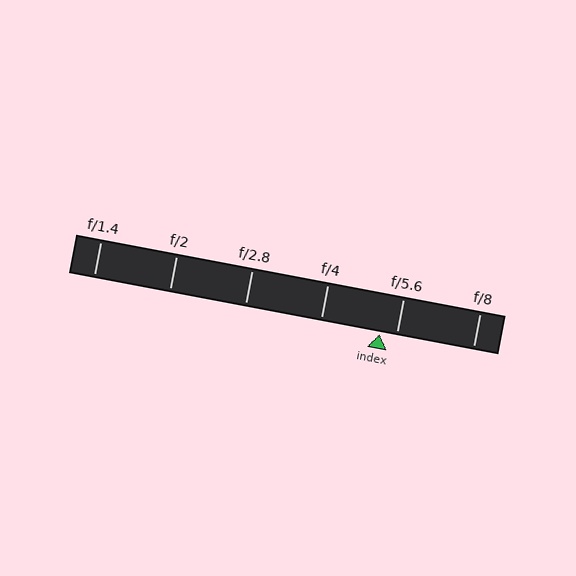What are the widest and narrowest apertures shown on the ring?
The widest aperture shown is f/1.4 and the narrowest is f/8.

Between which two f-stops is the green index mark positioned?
The index mark is between f/4 and f/5.6.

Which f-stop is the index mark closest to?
The index mark is closest to f/5.6.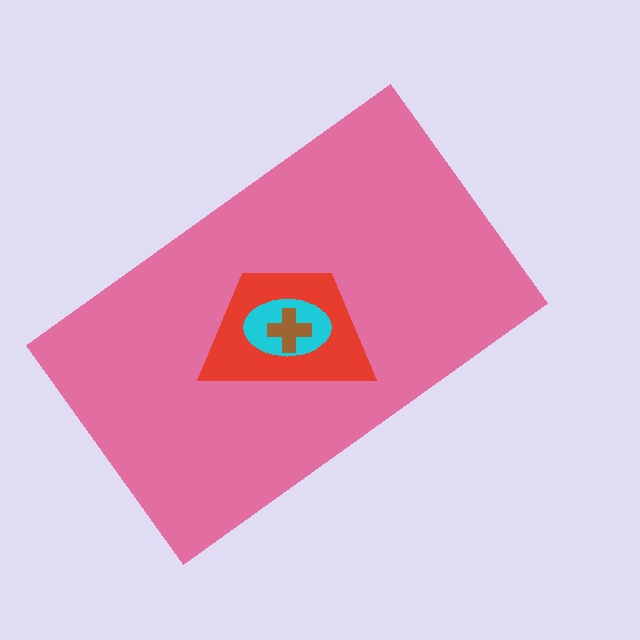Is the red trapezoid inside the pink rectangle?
Yes.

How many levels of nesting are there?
4.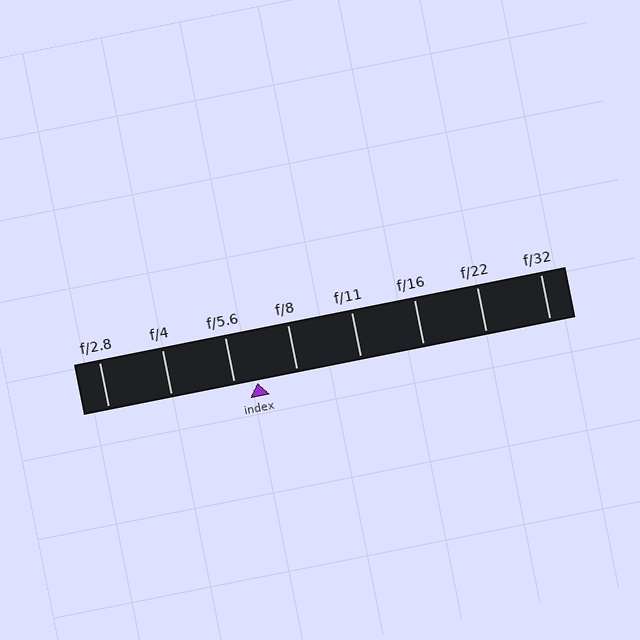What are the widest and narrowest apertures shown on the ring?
The widest aperture shown is f/2.8 and the narrowest is f/32.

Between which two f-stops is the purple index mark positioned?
The index mark is between f/5.6 and f/8.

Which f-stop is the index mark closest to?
The index mark is closest to f/5.6.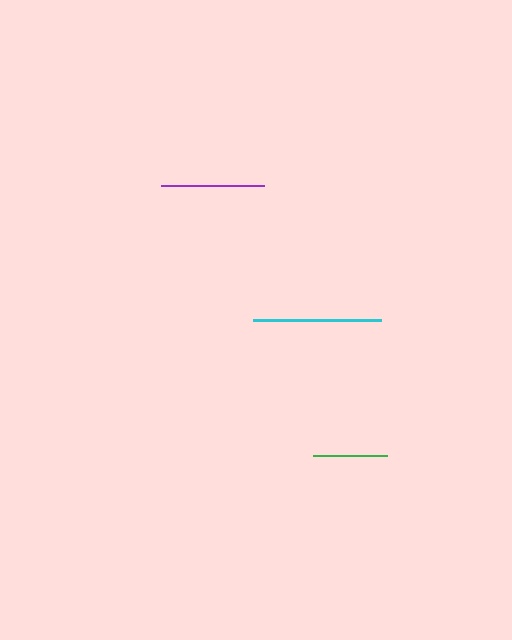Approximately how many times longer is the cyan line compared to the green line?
The cyan line is approximately 1.7 times the length of the green line.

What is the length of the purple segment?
The purple segment is approximately 103 pixels long.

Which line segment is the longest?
The cyan line is the longest at approximately 128 pixels.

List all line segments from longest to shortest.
From longest to shortest: cyan, purple, green.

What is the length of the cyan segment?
The cyan segment is approximately 128 pixels long.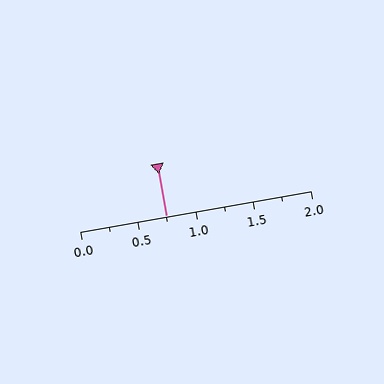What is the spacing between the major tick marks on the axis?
The major ticks are spaced 0.5 apart.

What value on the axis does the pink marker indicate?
The marker indicates approximately 0.75.